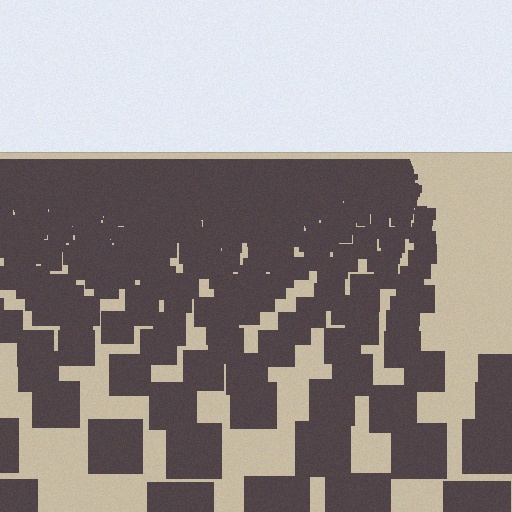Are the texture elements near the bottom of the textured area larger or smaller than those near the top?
Larger. Near the bottom, elements are closer to the viewer and appear at a bigger on-screen size.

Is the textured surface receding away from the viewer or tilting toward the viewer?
The surface is receding away from the viewer. Texture elements get smaller and denser toward the top.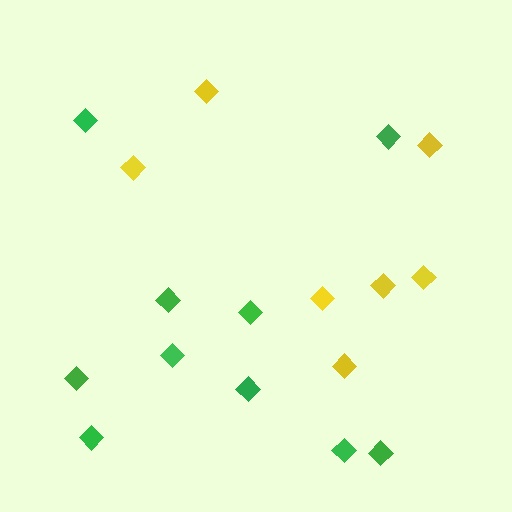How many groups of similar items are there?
There are 2 groups: one group of yellow diamonds (7) and one group of green diamonds (10).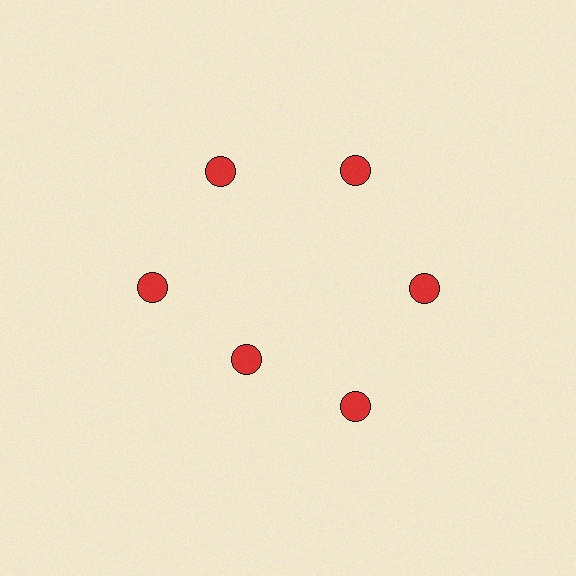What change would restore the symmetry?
The symmetry would be restored by moving it outward, back onto the ring so that all 6 circles sit at equal angles and equal distance from the center.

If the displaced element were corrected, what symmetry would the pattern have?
It would have 6-fold rotational symmetry — the pattern would map onto itself every 60 degrees.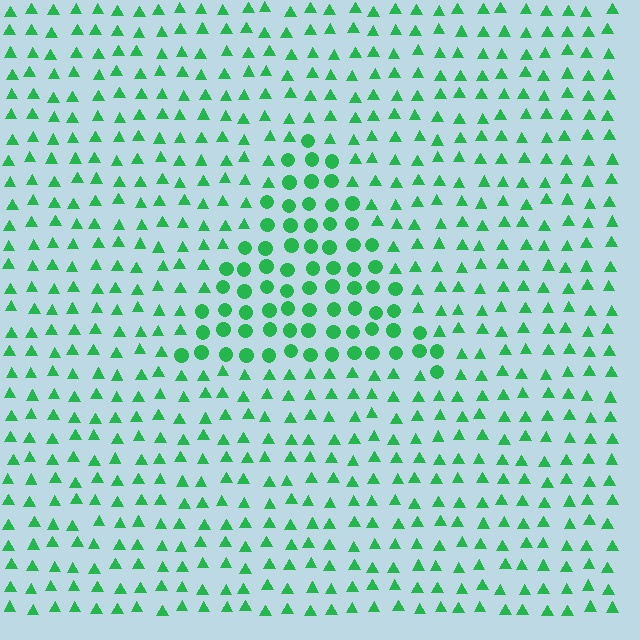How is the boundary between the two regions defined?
The boundary is defined by a change in element shape: circles inside vs. triangles outside. All elements share the same color and spacing.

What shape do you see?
I see a triangle.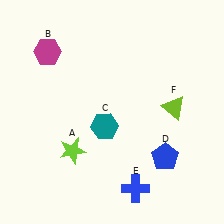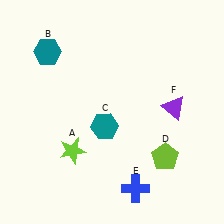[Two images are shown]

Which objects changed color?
B changed from magenta to teal. D changed from blue to lime. F changed from lime to purple.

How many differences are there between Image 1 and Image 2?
There are 3 differences between the two images.